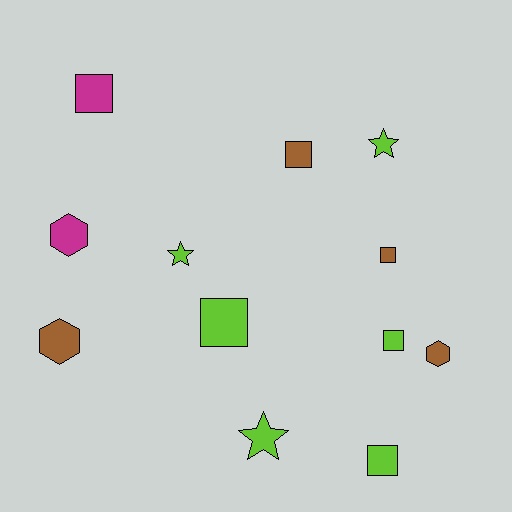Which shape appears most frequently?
Square, with 6 objects.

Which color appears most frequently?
Lime, with 6 objects.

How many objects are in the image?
There are 12 objects.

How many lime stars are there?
There are 3 lime stars.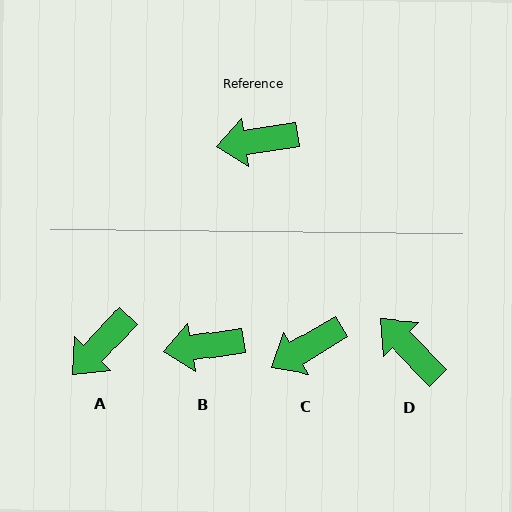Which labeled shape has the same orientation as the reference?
B.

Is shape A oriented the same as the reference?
No, it is off by about 38 degrees.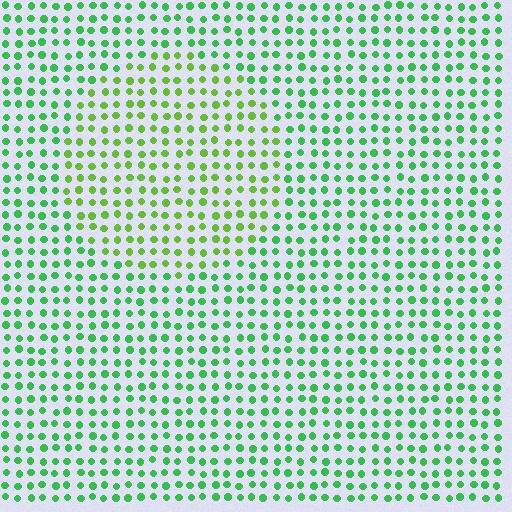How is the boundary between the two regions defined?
The boundary is defined purely by a slight shift in hue (about 31 degrees). Spacing, size, and orientation are identical on both sides.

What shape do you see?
I see a circle.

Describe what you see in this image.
The image is filled with small green elements in a uniform arrangement. A circle-shaped region is visible where the elements are tinted to a slightly different hue, forming a subtle color boundary.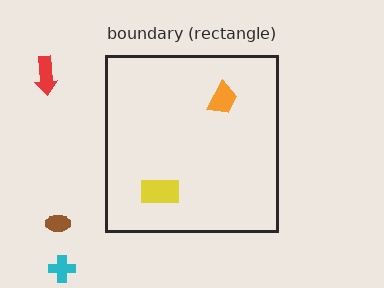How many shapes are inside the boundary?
2 inside, 3 outside.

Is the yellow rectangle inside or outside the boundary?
Inside.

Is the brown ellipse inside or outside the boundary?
Outside.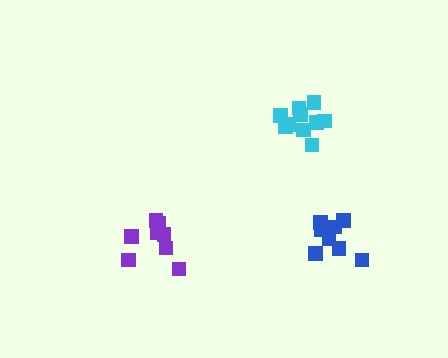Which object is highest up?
The cyan cluster is topmost.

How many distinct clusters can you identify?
There are 3 distinct clusters.